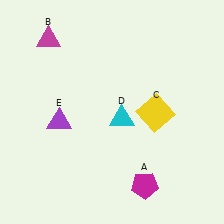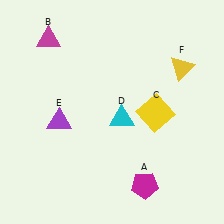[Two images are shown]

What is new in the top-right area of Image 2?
A yellow triangle (F) was added in the top-right area of Image 2.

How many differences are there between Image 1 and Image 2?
There is 1 difference between the two images.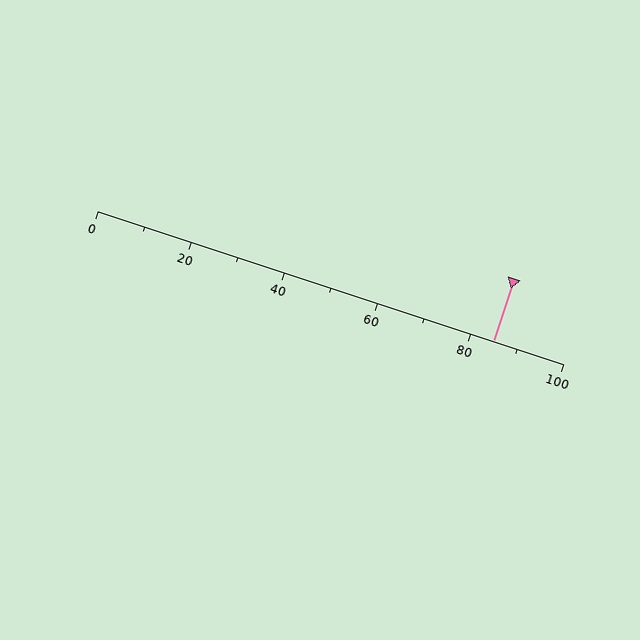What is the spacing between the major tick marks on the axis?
The major ticks are spaced 20 apart.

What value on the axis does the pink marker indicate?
The marker indicates approximately 85.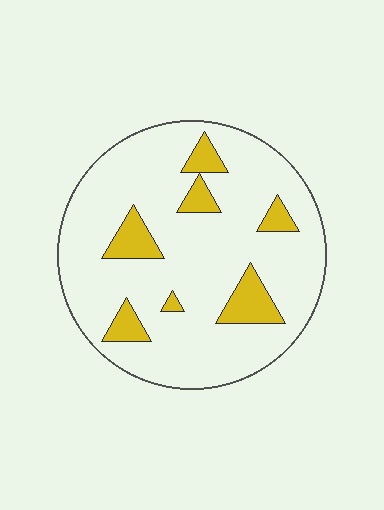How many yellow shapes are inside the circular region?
7.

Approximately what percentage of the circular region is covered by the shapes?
Approximately 15%.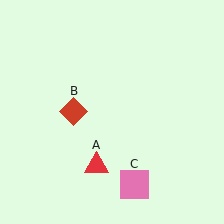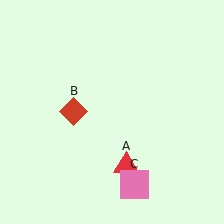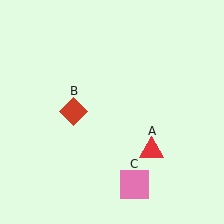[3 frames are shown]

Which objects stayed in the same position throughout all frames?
Red diamond (object B) and pink square (object C) remained stationary.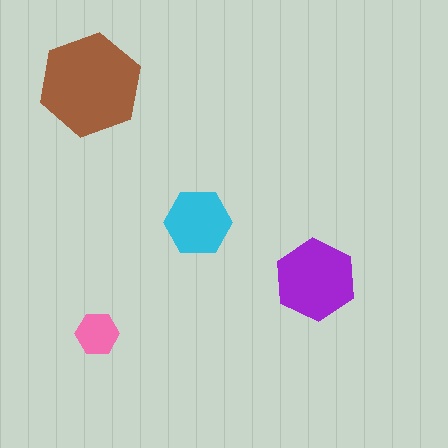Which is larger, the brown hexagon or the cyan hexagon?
The brown one.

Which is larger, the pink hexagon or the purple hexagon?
The purple one.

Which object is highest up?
The brown hexagon is topmost.